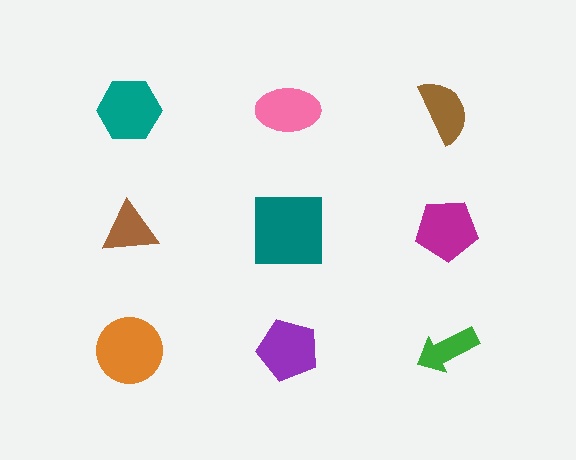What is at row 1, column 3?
A brown semicircle.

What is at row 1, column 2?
A pink ellipse.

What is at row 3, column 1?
An orange circle.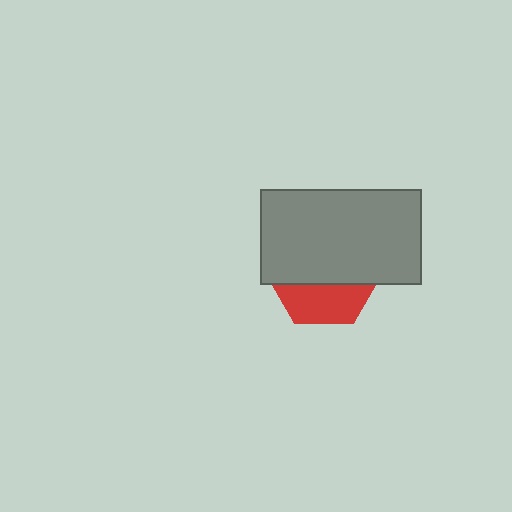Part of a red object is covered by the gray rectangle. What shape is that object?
It is a hexagon.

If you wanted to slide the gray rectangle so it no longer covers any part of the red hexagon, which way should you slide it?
Slide it up — that is the most direct way to separate the two shapes.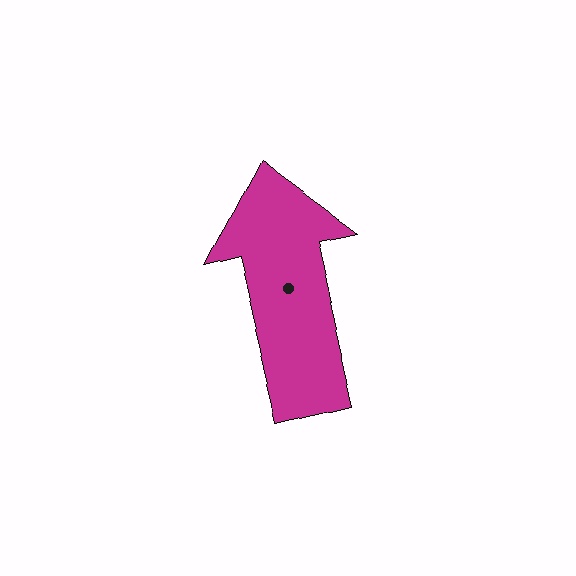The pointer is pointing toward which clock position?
Roughly 12 o'clock.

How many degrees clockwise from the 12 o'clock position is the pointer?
Approximately 347 degrees.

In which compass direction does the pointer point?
North.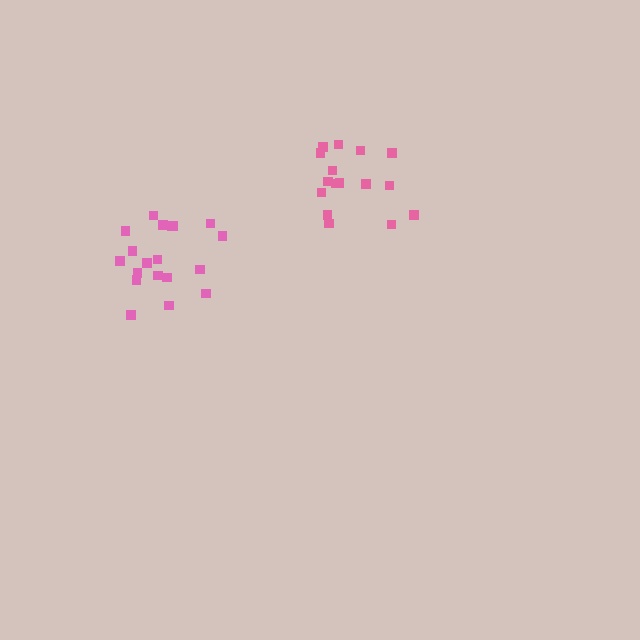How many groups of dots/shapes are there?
There are 2 groups.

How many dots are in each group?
Group 1: 16 dots, Group 2: 19 dots (35 total).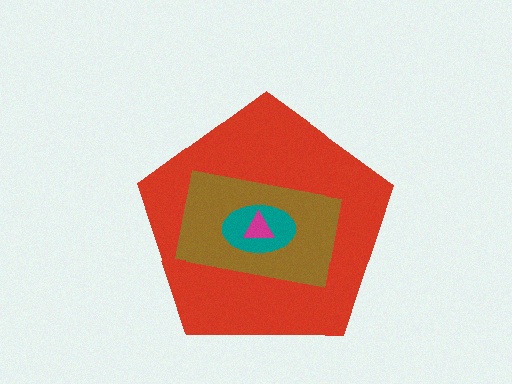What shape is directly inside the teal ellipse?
The magenta triangle.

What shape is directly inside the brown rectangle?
The teal ellipse.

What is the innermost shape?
The magenta triangle.